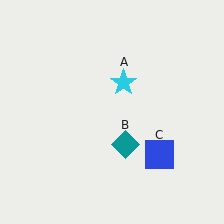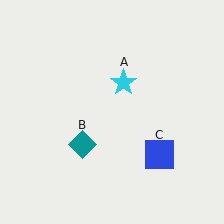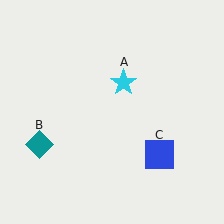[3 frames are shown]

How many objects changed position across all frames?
1 object changed position: teal diamond (object B).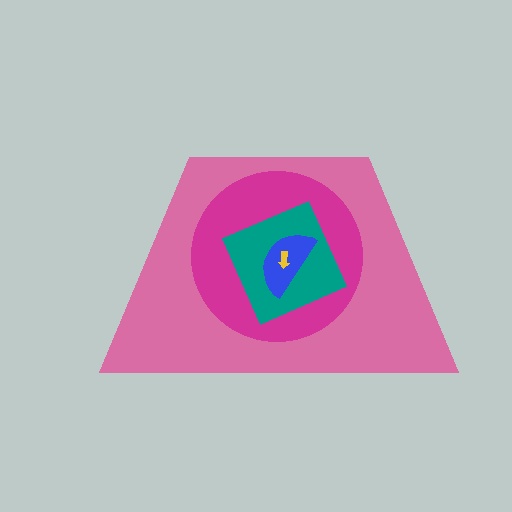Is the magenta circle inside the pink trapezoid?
Yes.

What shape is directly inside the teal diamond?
The blue semicircle.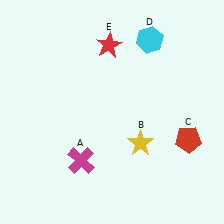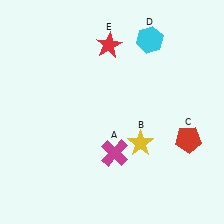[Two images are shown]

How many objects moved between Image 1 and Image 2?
1 object moved between the two images.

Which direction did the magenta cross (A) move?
The magenta cross (A) moved right.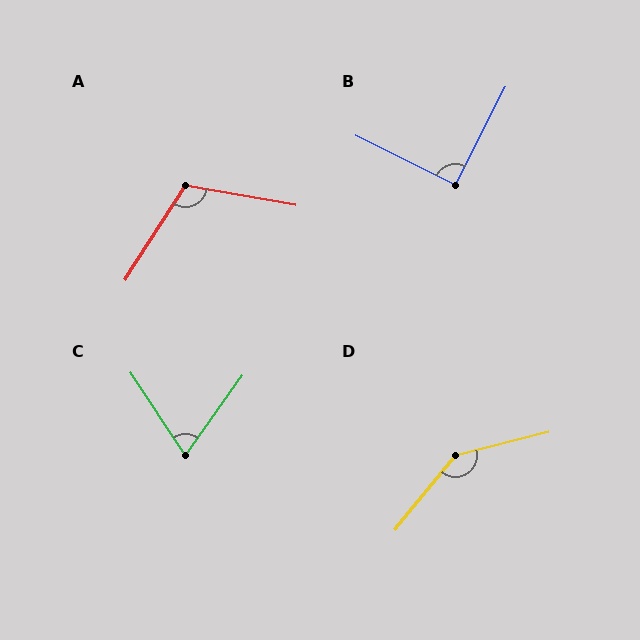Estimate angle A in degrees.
Approximately 113 degrees.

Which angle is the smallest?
C, at approximately 69 degrees.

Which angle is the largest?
D, at approximately 144 degrees.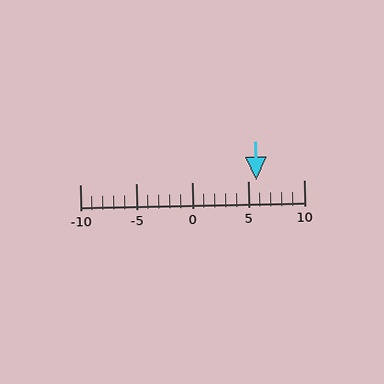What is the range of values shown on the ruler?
The ruler shows values from -10 to 10.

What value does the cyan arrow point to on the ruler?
The cyan arrow points to approximately 6.